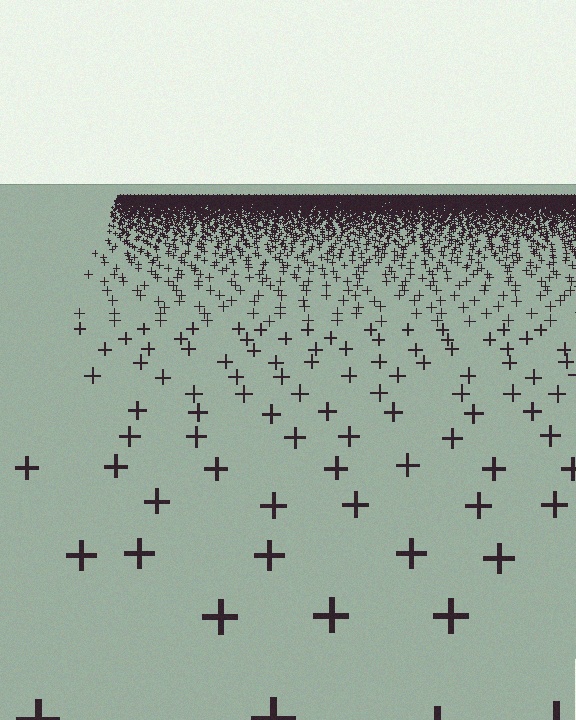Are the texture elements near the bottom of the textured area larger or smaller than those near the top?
Larger. Near the bottom, elements are closer to the viewer and appear at a bigger on-screen size.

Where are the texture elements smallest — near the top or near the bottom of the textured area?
Near the top.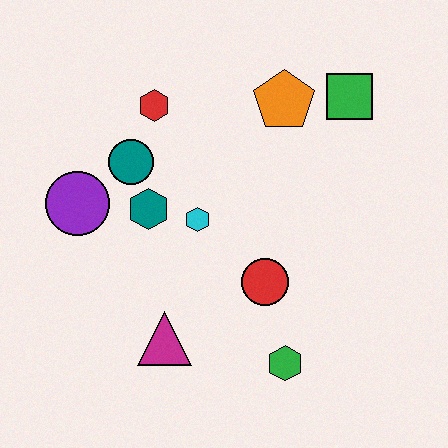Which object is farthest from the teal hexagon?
The green square is farthest from the teal hexagon.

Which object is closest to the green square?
The orange pentagon is closest to the green square.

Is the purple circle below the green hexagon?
No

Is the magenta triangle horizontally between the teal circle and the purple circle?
No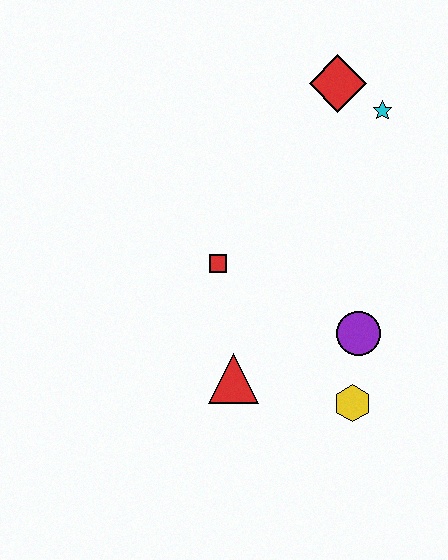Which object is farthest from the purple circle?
The red diamond is farthest from the purple circle.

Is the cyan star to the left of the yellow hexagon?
No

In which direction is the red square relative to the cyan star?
The red square is to the left of the cyan star.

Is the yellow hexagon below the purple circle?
Yes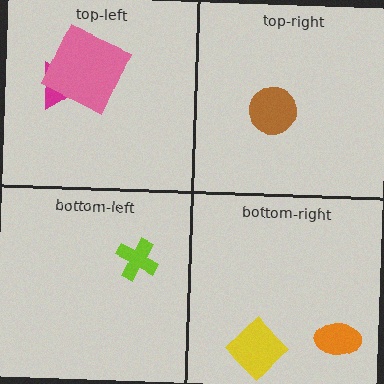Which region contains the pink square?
The top-left region.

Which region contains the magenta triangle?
The top-left region.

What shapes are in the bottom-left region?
The lime cross.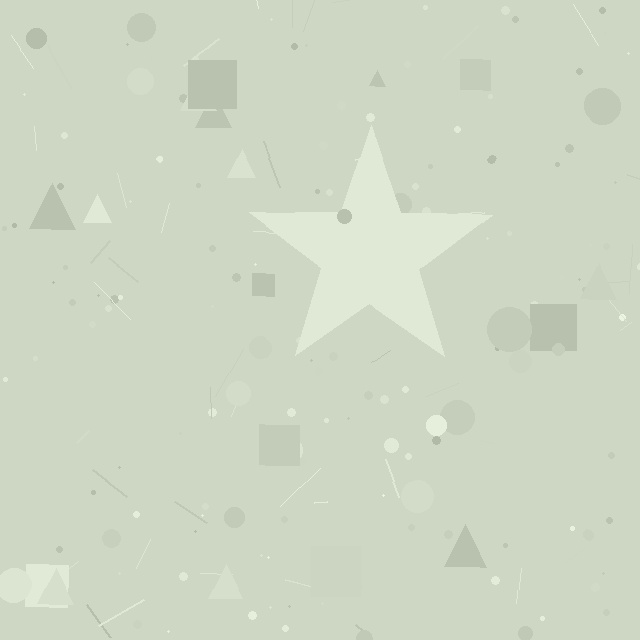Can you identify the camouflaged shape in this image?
The camouflaged shape is a star.